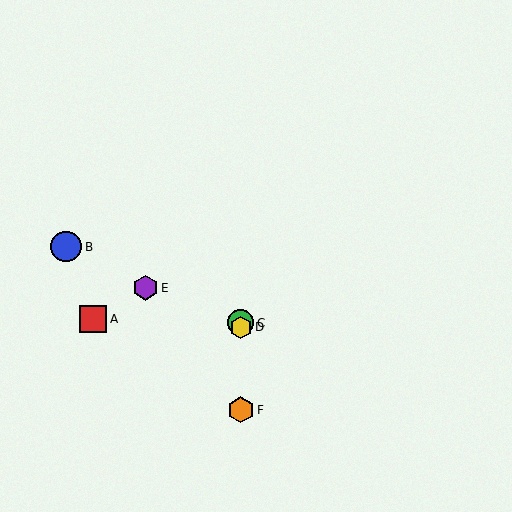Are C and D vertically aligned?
Yes, both are at x≈241.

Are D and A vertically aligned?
No, D is at x≈241 and A is at x≈93.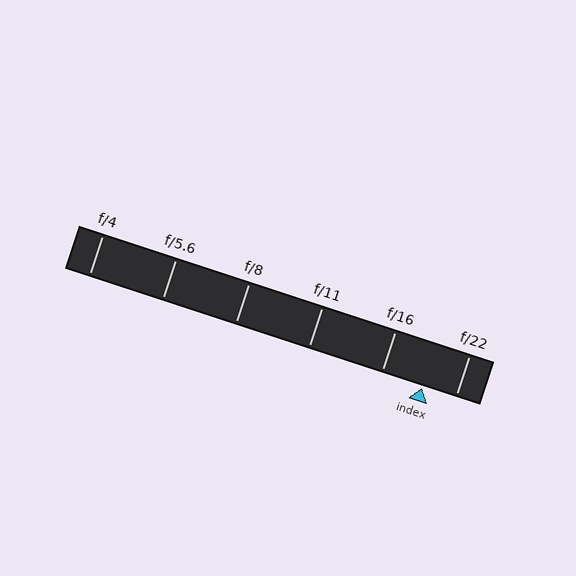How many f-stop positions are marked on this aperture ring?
There are 6 f-stop positions marked.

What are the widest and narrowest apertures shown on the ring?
The widest aperture shown is f/4 and the narrowest is f/22.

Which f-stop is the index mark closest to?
The index mark is closest to f/22.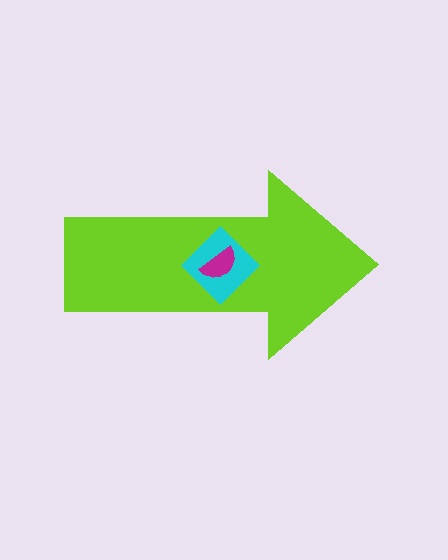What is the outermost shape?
The lime arrow.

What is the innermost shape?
The magenta semicircle.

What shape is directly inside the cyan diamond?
The magenta semicircle.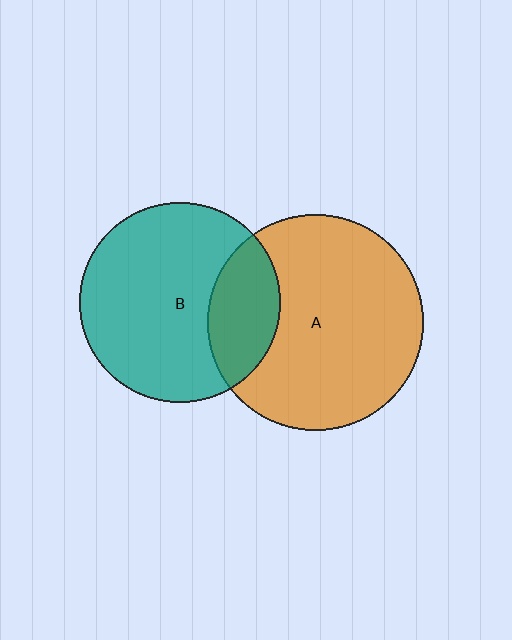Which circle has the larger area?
Circle A (orange).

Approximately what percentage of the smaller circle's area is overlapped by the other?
Approximately 25%.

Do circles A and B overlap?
Yes.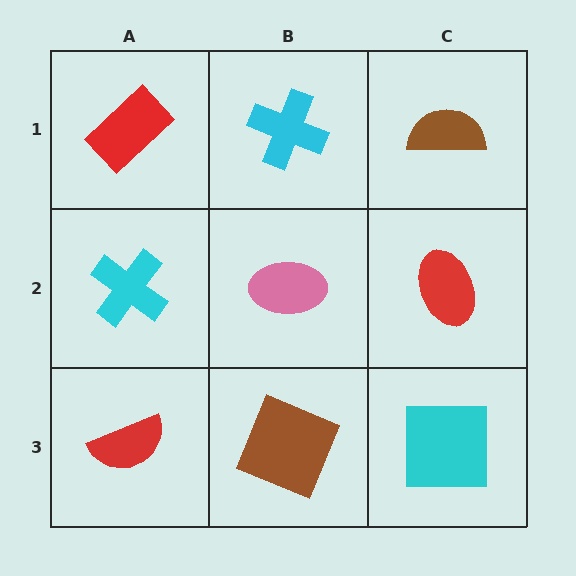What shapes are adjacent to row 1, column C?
A red ellipse (row 2, column C), a cyan cross (row 1, column B).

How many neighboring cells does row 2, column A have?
3.